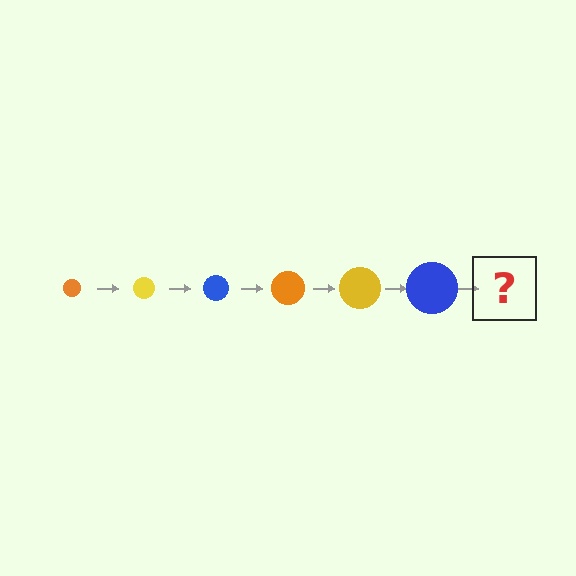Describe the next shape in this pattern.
It should be an orange circle, larger than the previous one.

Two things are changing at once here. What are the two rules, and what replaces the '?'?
The two rules are that the circle grows larger each step and the color cycles through orange, yellow, and blue. The '?' should be an orange circle, larger than the previous one.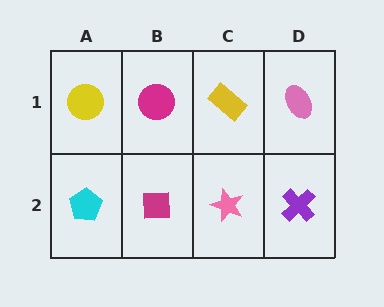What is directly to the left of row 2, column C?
A magenta square.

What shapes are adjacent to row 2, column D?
A pink ellipse (row 1, column D), a pink star (row 2, column C).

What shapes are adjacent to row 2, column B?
A magenta circle (row 1, column B), a cyan pentagon (row 2, column A), a pink star (row 2, column C).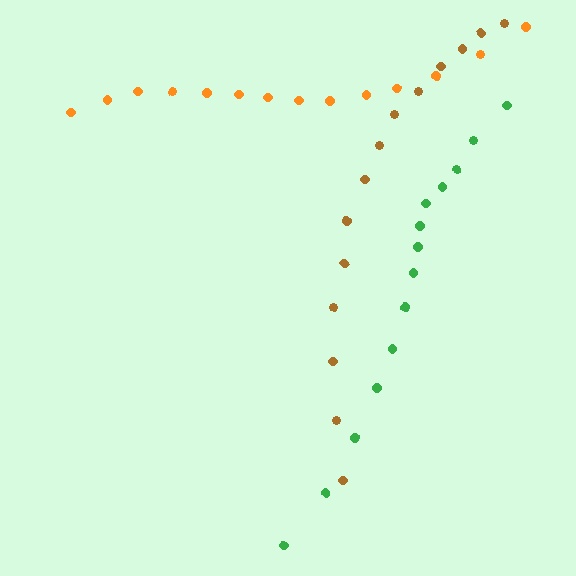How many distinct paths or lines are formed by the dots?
There are 3 distinct paths.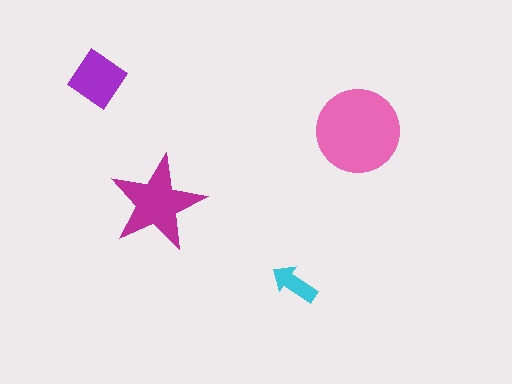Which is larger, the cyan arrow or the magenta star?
The magenta star.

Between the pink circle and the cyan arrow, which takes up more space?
The pink circle.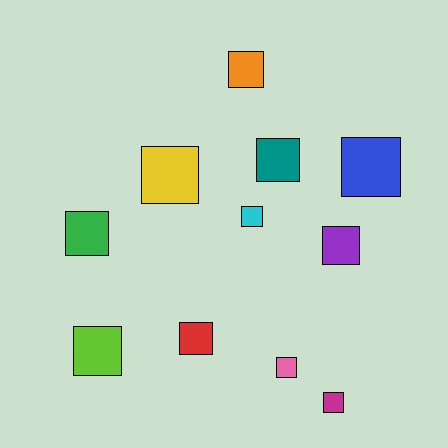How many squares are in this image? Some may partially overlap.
There are 11 squares.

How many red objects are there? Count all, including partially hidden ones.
There is 1 red object.